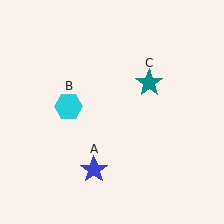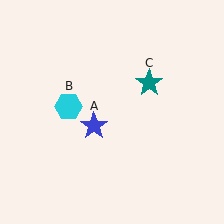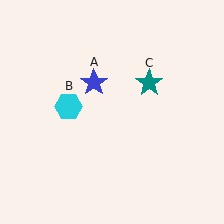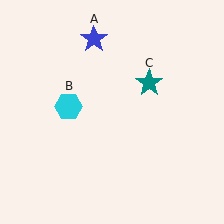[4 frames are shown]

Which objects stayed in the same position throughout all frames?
Cyan hexagon (object B) and teal star (object C) remained stationary.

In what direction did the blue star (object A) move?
The blue star (object A) moved up.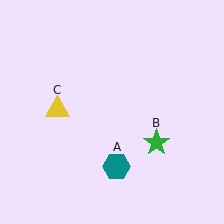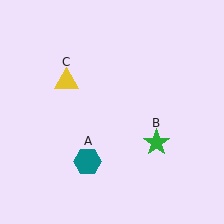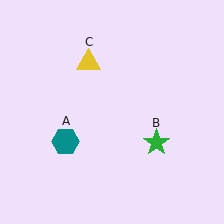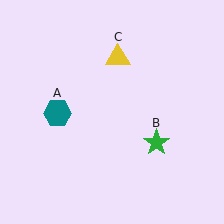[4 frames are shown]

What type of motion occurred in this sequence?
The teal hexagon (object A), yellow triangle (object C) rotated clockwise around the center of the scene.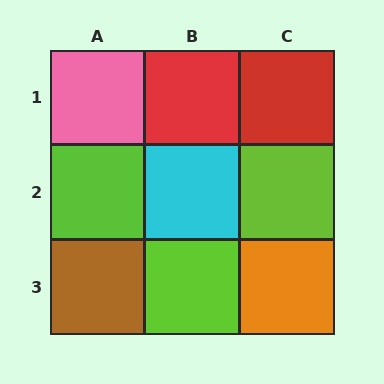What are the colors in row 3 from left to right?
Brown, lime, orange.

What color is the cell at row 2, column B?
Cyan.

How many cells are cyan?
1 cell is cyan.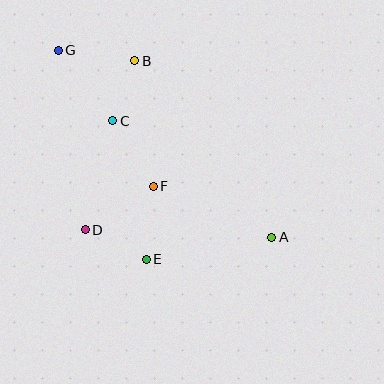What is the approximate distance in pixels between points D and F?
The distance between D and F is approximately 81 pixels.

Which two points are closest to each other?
Points B and C are closest to each other.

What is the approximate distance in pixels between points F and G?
The distance between F and G is approximately 166 pixels.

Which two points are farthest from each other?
Points A and G are farthest from each other.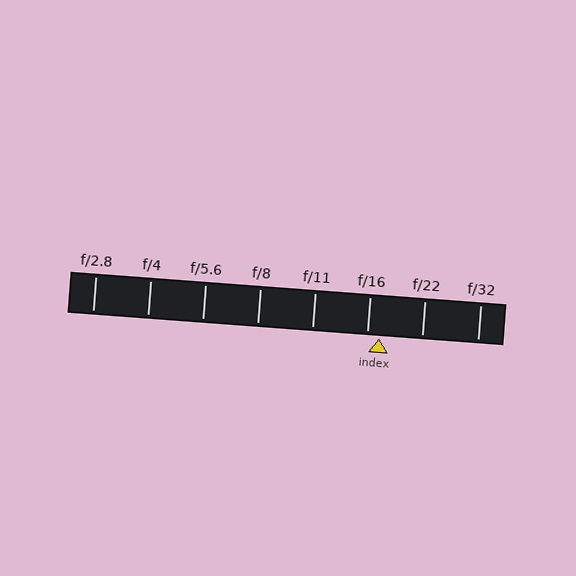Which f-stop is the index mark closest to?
The index mark is closest to f/16.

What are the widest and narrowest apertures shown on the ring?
The widest aperture shown is f/2.8 and the narrowest is f/32.